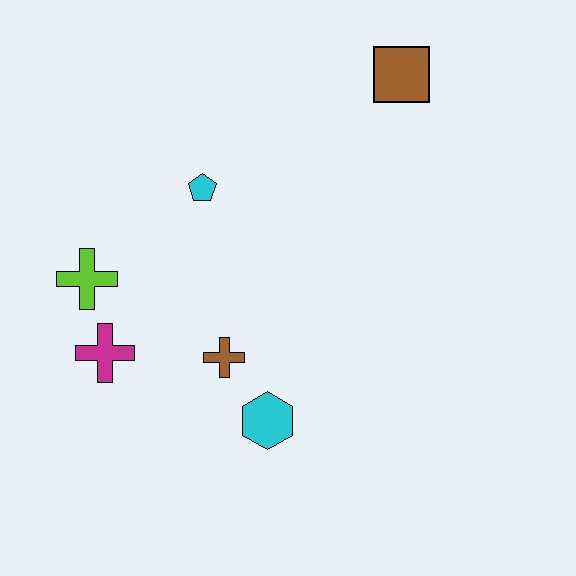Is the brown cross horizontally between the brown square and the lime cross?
Yes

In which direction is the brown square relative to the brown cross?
The brown square is above the brown cross.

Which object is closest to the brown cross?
The cyan hexagon is closest to the brown cross.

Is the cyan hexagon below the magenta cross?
Yes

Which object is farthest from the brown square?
The magenta cross is farthest from the brown square.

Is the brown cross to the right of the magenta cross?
Yes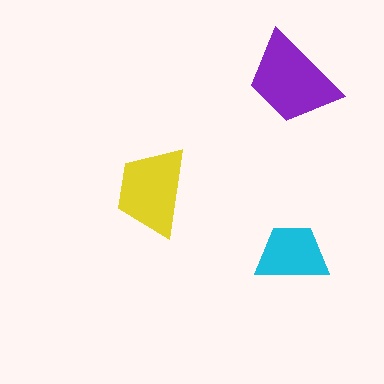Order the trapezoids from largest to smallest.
the purple one, the yellow one, the cyan one.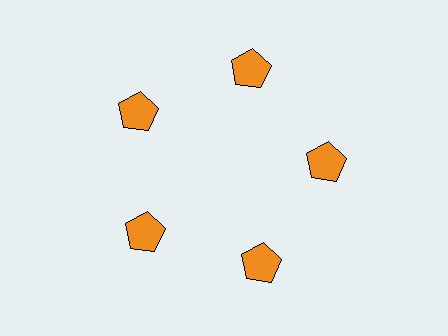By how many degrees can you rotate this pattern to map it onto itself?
The pattern maps onto itself every 72 degrees of rotation.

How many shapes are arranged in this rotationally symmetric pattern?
There are 5 shapes, arranged in 5 groups of 1.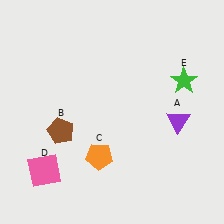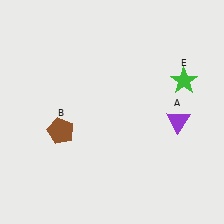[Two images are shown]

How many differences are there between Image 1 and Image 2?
There are 2 differences between the two images.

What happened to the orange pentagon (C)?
The orange pentagon (C) was removed in Image 2. It was in the bottom-left area of Image 1.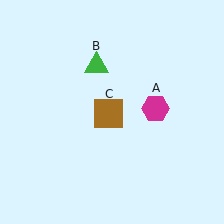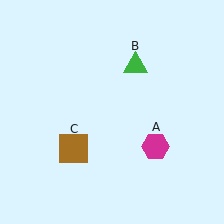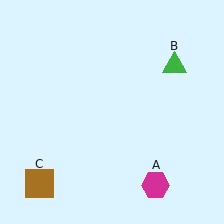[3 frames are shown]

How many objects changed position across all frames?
3 objects changed position: magenta hexagon (object A), green triangle (object B), brown square (object C).